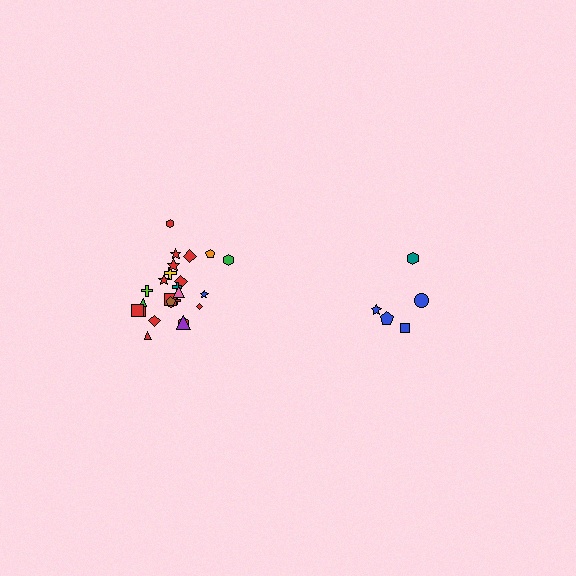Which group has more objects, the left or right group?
The left group.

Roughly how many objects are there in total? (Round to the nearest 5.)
Roughly 30 objects in total.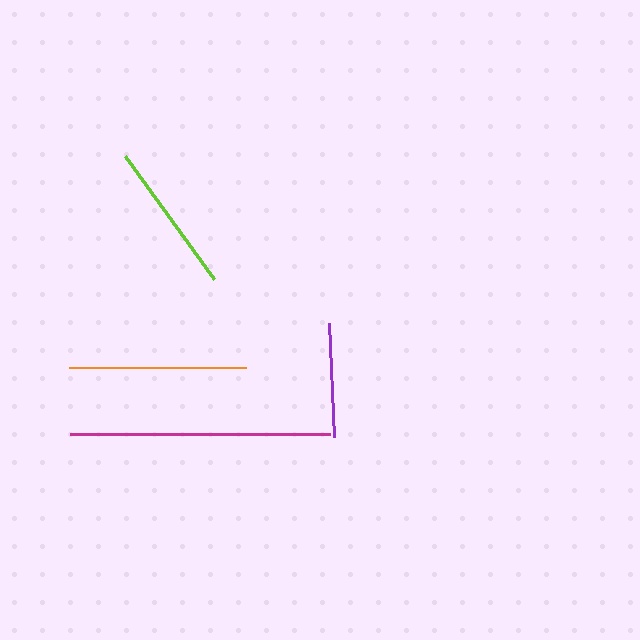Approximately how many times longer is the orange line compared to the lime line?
The orange line is approximately 1.2 times the length of the lime line.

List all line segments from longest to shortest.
From longest to shortest: magenta, orange, lime, purple.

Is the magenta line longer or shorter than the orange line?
The magenta line is longer than the orange line.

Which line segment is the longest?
The magenta line is the longest at approximately 260 pixels.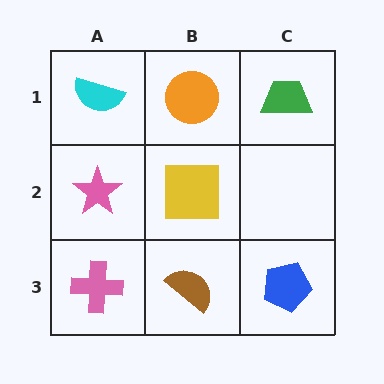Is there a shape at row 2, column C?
No, that cell is empty.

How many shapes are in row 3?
3 shapes.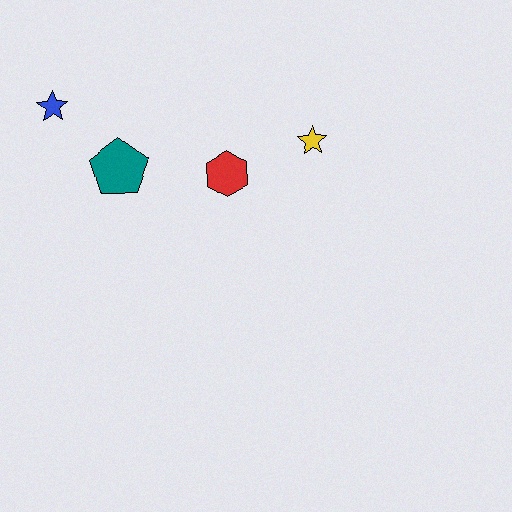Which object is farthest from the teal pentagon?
The yellow star is farthest from the teal pentagon.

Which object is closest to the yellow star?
The red hexagon is closest to the yellow star.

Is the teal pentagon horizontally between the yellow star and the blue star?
Yes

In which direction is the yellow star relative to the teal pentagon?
The yellow star is to the right of the teal pentagon.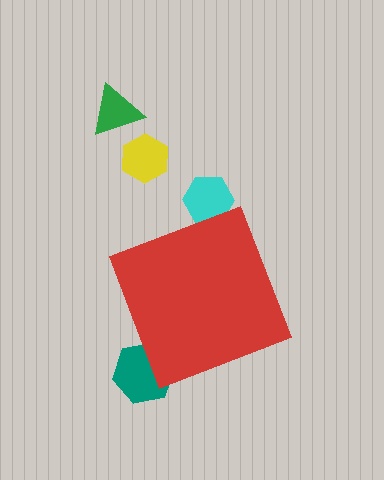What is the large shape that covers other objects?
A red diamond.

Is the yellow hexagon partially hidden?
No, the yellow hexagon is fully visible.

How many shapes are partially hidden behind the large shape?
2 shapes are partially hidden.